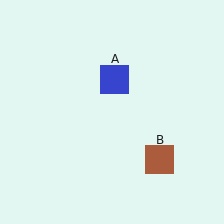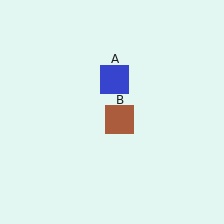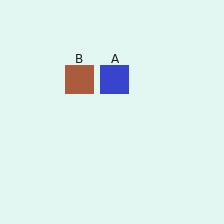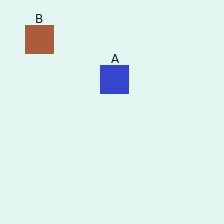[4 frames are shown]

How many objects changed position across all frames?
1 object changed position: brown square (object B).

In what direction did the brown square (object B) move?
The brown square (object B) moved up and to the left.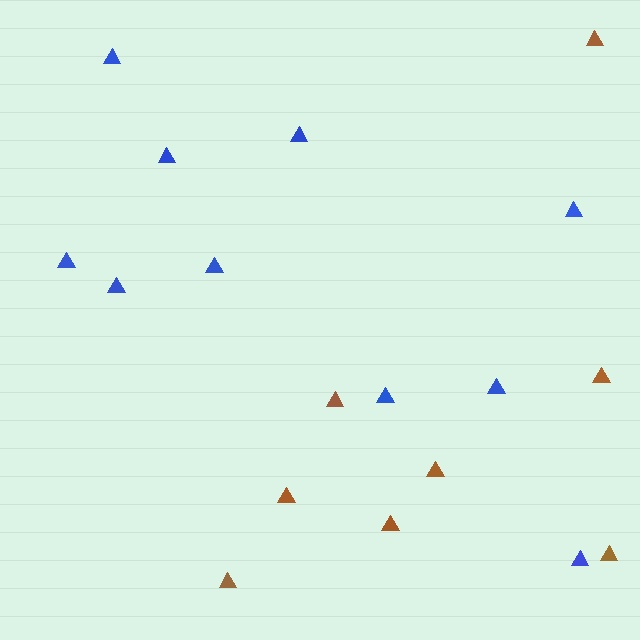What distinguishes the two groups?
There are 2 groups: one group of blue triangles (10) and one group of brown triangles (8).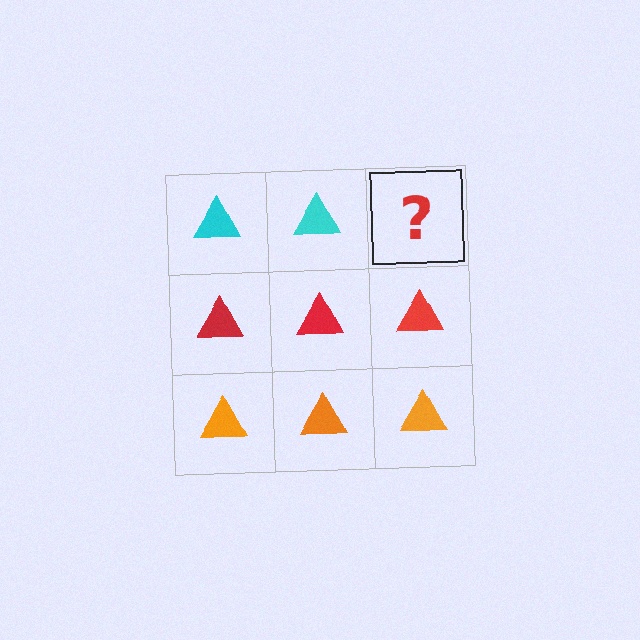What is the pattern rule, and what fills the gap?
The rule is that each row has a consistent color. The gap should be filled with a cyan triangle.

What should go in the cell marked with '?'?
The missing cell should contain a cyan triangle.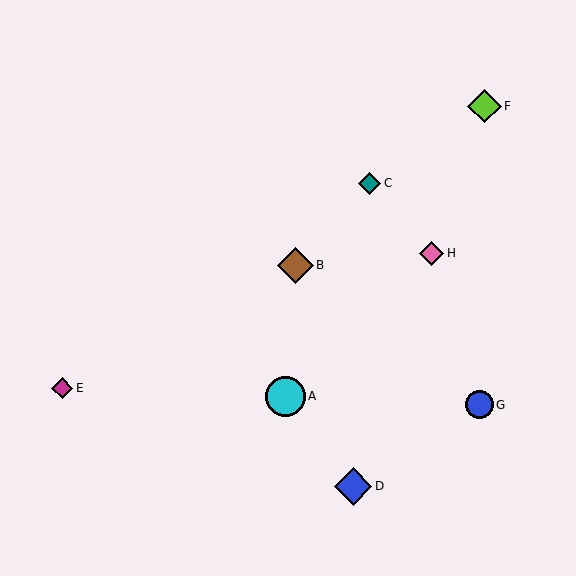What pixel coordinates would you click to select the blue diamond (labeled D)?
Click at (353, 486) to select the blue diamond D.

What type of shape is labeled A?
Shape A is a cyan circle.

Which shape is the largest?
The cyan circle (labeled A) is the largest.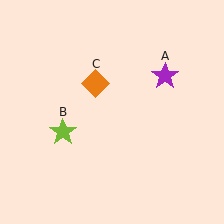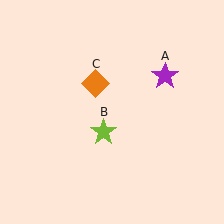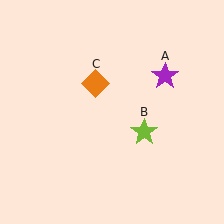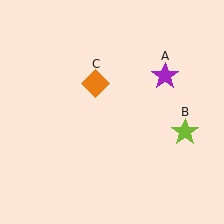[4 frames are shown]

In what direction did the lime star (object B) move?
The lime star (object B) moved right.